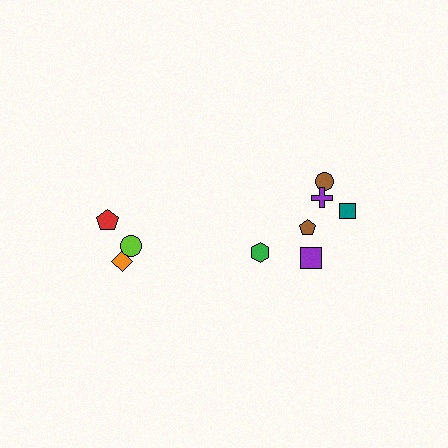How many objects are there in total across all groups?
There are 9 objects.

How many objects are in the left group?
There are 3 objects.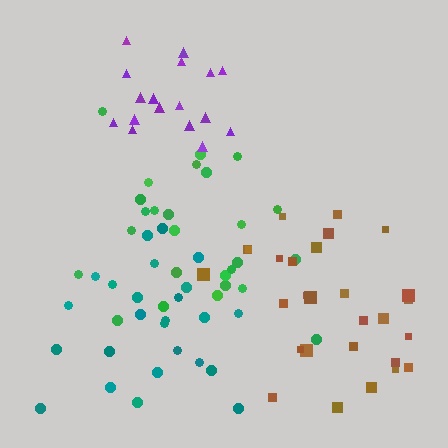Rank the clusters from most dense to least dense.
brown, teal, purple, green.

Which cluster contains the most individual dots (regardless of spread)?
Brown (28).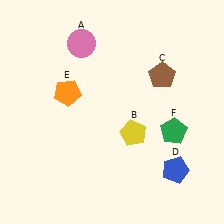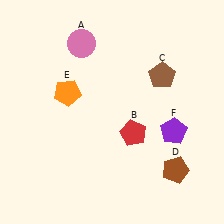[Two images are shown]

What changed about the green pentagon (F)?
In Image 1, F is green. In Image 2, it changed to purple.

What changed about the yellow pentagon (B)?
In Image 1, B is yellow. In Image 2, it changed to red.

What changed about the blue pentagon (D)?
In Image 1, D is blue. In Image 2, it changed to brown.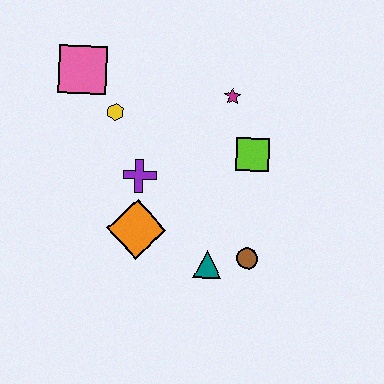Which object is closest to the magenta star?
The lime square is closest to the magenta star.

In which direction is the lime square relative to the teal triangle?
The lime square is above the teal triangle.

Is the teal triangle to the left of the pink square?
No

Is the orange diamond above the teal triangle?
Yes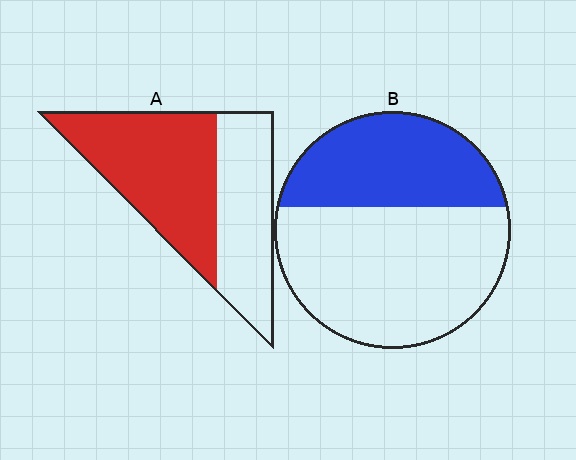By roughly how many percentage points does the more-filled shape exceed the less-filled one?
By roughly 20 percentage points (A over B).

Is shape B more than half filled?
No.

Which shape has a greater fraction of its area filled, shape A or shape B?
Shape A.